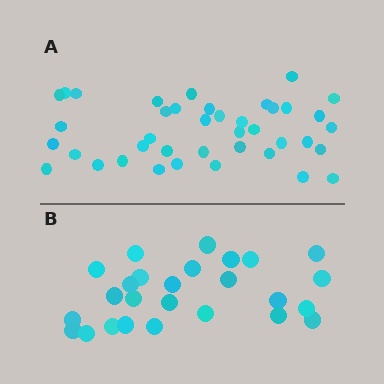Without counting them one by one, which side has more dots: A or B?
Region A (the top region) has more dots.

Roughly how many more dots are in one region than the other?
Region A has approximately 15 more dots than region B.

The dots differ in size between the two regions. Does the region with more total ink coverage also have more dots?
No. Region B has more total ink coverage because its dots are larger, but region A actually contains more individual dots. Total area can be misleading — the number of items is what matters here.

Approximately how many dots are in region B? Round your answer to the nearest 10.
About 30 dots. (The exact count is 26, which rounds to 30.)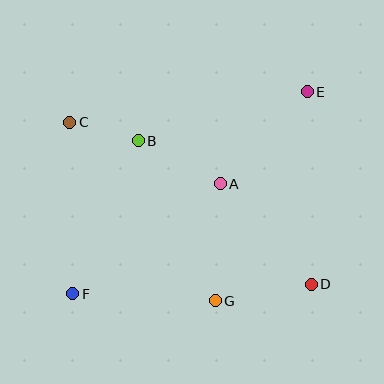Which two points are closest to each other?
Points B and C are closest to each other.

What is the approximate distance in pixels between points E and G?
The distance between E and G is approximately 228 pixels.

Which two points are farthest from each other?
Points E and F are farthest from each other.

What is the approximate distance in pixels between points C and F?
The distance between C and F is approximately 172 pixels.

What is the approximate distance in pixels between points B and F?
The distance between B and F is approximately 166 pixels.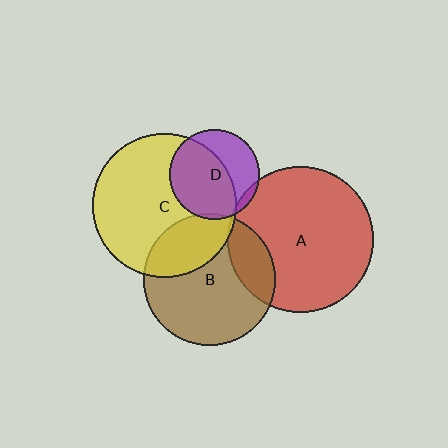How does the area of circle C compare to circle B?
Approximately 1.2 times.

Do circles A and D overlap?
Yes.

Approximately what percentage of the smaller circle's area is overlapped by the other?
Approximately 5%.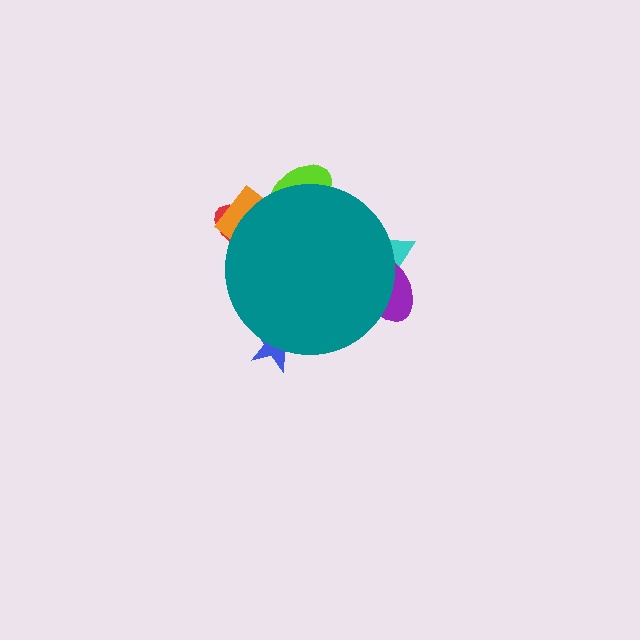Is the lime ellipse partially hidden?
Yes, the lime ellipse is partially hidden behind the teal circle.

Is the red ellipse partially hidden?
Yes, the red ellipse is partially hidden behind the teal circle.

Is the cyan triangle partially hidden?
Yes, the cyan triangle is partially hidden behind the teal circle.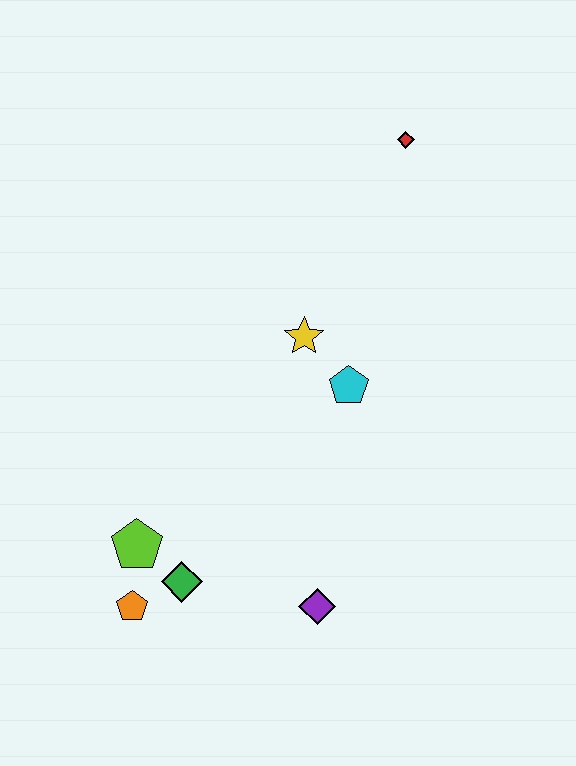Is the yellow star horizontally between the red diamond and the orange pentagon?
Yes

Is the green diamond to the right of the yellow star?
No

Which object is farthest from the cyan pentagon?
The orange pentagon is farthest from the cyan pentagon.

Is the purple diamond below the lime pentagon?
Yes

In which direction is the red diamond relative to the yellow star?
The red diamond is above the yellow star.